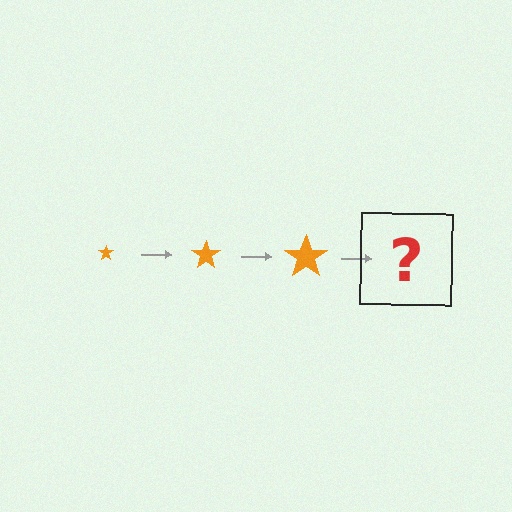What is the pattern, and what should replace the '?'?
The pattern is that the star gets progressively larger each step. The '?' should be an orange star, larger than the previous one.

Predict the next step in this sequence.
The next step is an orange star, larger than the previous one.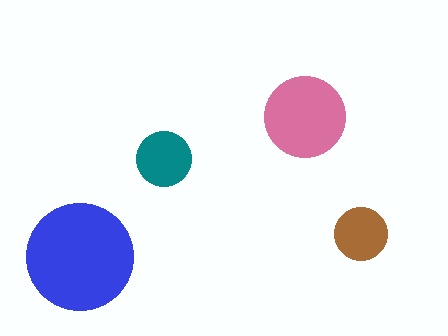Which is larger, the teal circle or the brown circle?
The teal one.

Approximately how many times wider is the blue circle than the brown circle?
About 2 times wider.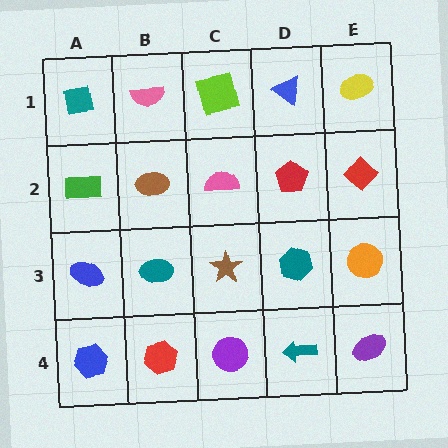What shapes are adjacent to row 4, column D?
A teal hexagon (row 3, column D), a purple circle (row 4, column C), a purple ellipse (row 4, column E).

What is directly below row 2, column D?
A teal hexagon.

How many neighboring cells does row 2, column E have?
3.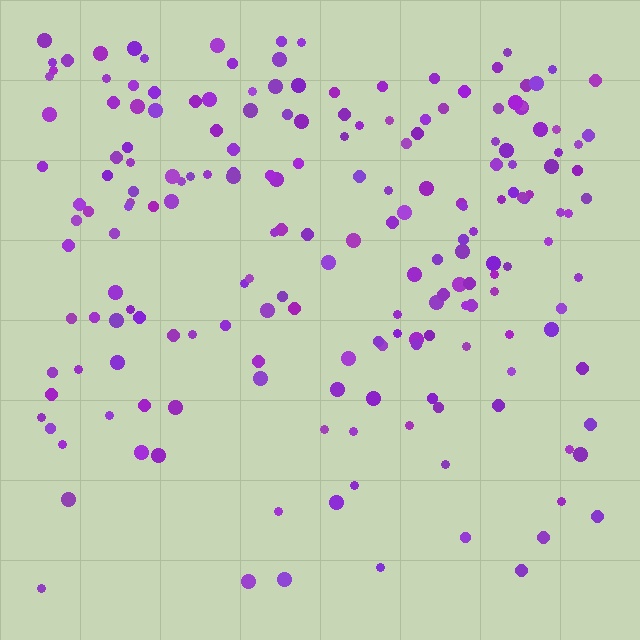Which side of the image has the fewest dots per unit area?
The bottom.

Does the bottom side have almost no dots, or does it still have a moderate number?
Still a moderate number, just noticeably fewer than the top.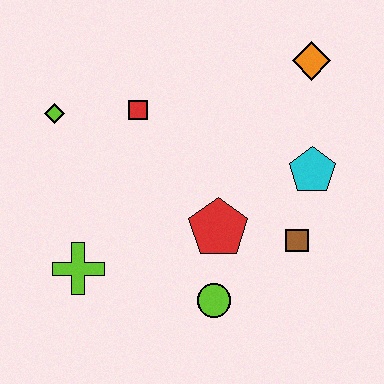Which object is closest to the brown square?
The cyan pentagon is closest to the brown square.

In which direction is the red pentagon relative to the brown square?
The red pentagon is to the left of the brown square.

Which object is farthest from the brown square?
The lime diamond is farthest from the brown square.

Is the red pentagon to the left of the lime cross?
No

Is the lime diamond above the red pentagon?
Yes